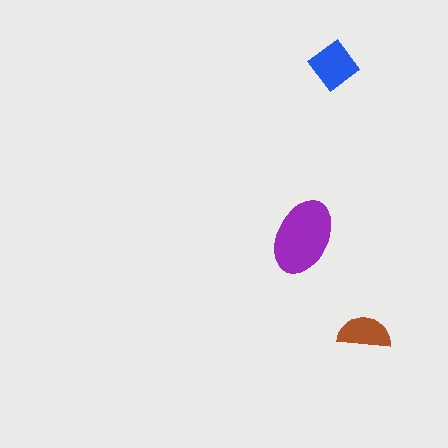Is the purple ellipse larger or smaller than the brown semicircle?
Larger.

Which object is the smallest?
The brown semicircle.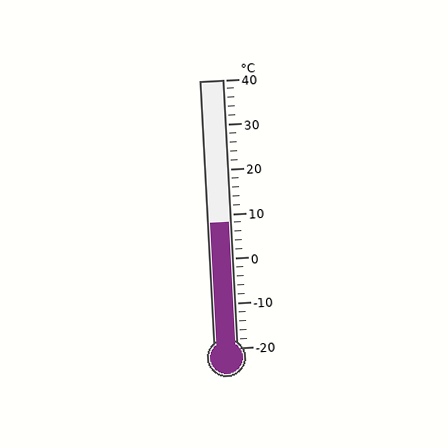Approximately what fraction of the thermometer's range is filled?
The thermometer is filled to approximately 45% of its range.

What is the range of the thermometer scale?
The thermometer scale ranges from -20°C to 40°C.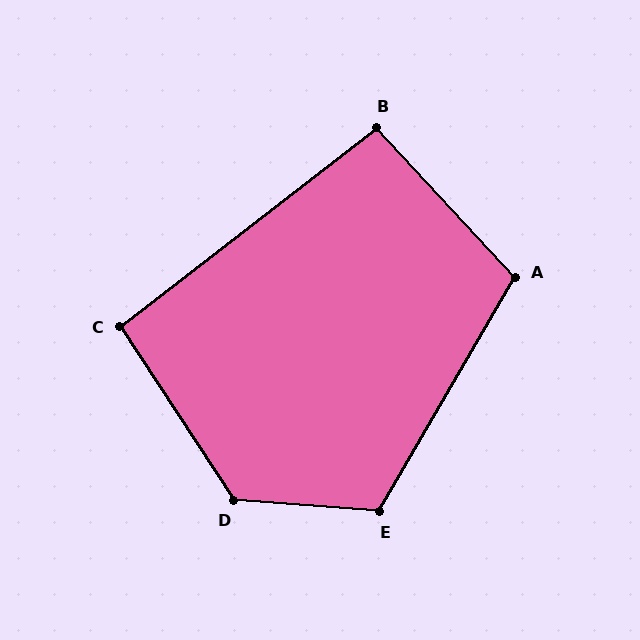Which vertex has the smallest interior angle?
C, at approximately 95 degrees.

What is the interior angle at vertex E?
Approximately 116 degrees (obtuse).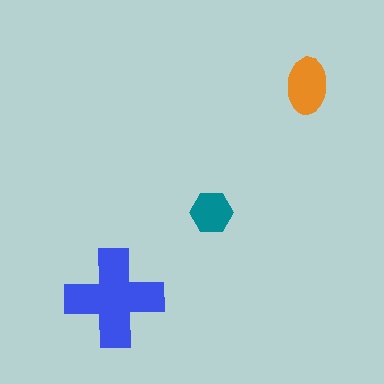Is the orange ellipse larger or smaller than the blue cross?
Smaller.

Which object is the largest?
The blue cross.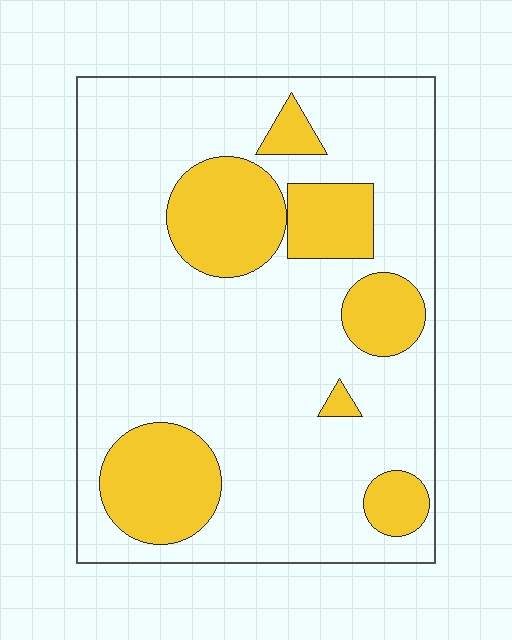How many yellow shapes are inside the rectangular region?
7.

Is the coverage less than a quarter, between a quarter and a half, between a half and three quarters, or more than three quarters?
Less than a quarter.